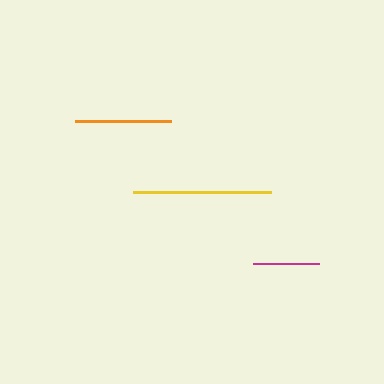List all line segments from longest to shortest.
From longest to shortest: yellow, orange, magenta.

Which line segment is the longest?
The yellow line is the longest at approximately 138 pixels.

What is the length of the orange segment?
The orange segment is approximately 97 pixels long.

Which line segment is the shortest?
The magenta line is the shortest at approximately 67 pixels.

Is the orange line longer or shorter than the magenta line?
The orange line is longer than the magenta line.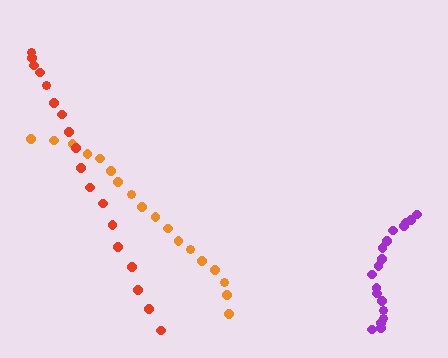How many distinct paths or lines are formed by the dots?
There are 3 distinct paths.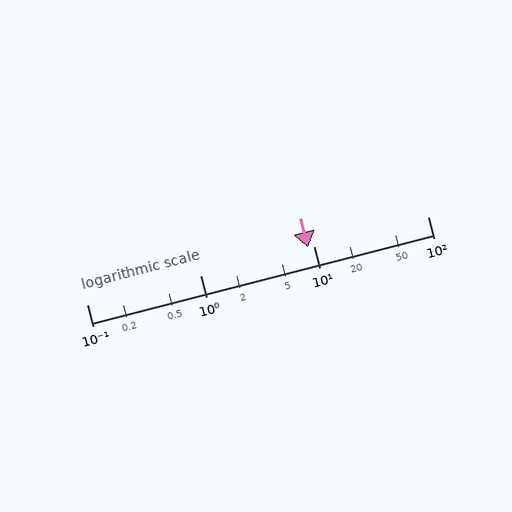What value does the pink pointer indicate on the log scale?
The pointer indicates approximately 8.9.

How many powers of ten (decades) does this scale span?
The scale spans 3 decades, from 0.1 to 100.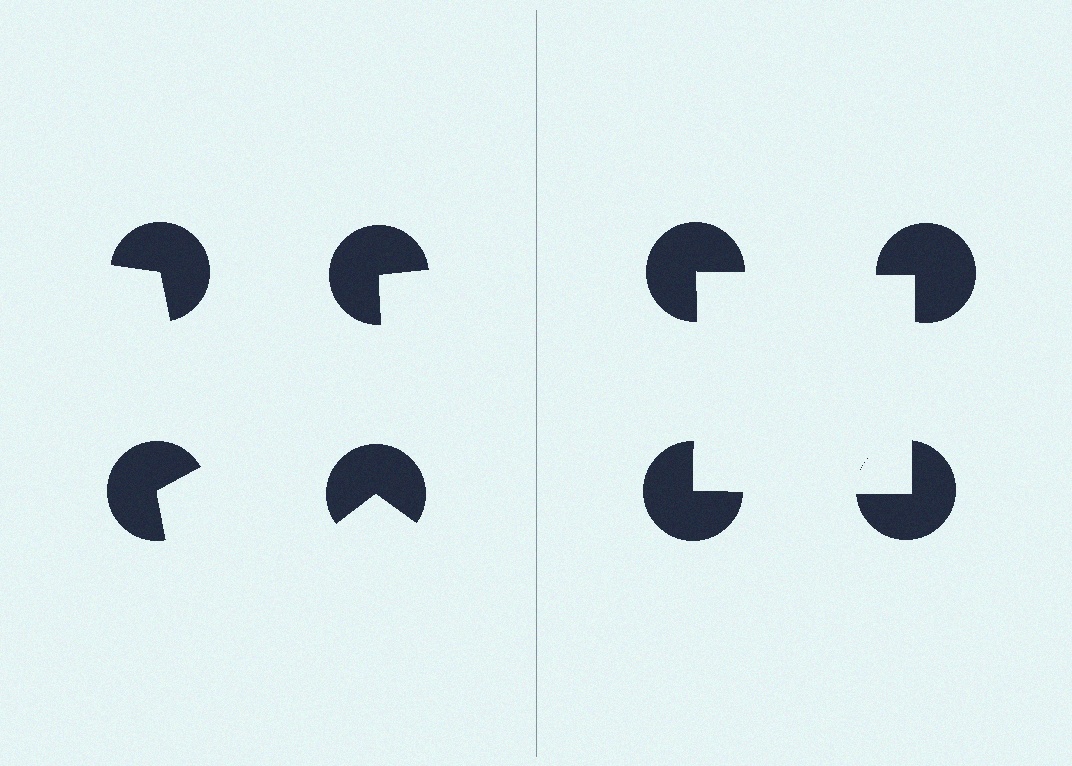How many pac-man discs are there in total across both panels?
8 — 4 on each side.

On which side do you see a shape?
An illusory square appears on the right side. On the left side the wedge cuts are rotated, so no coherent shape forms.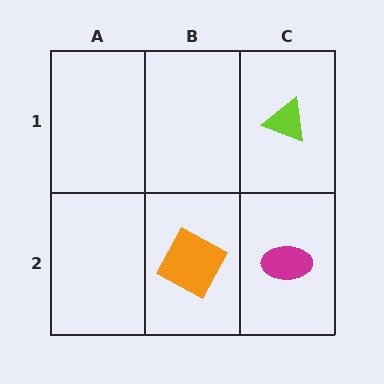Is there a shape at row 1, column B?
No, that cell is empty.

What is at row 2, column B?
An orange square.